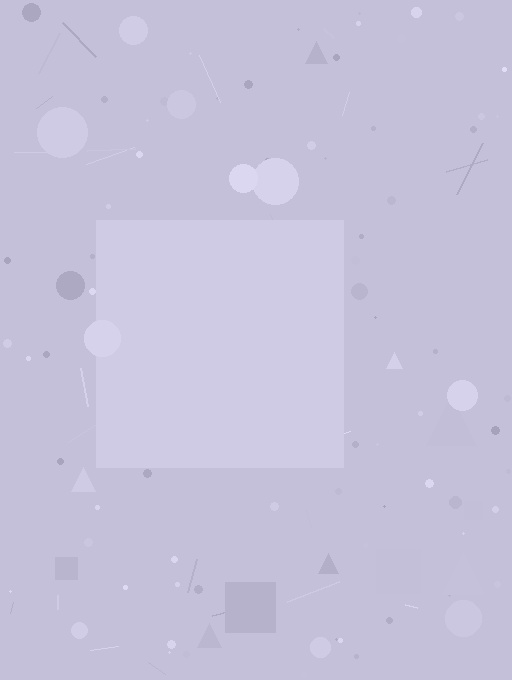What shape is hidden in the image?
A square is hidden in the image.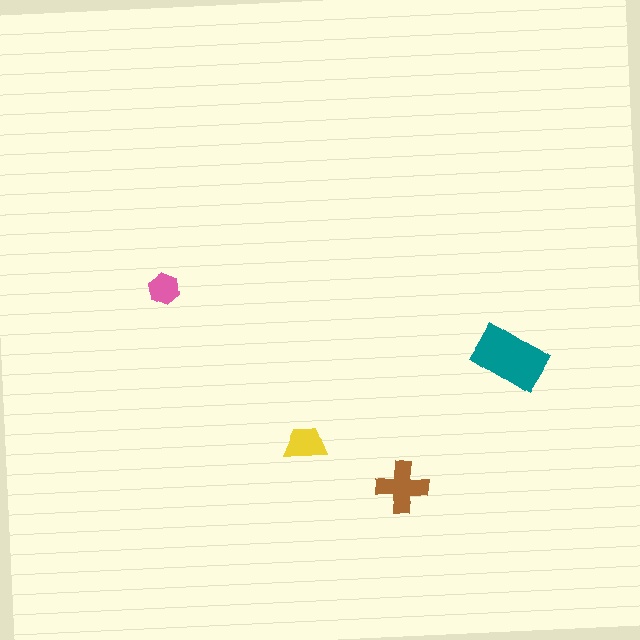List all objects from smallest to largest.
The pink hexagon, the yellow trapezoid, the brown cross, the teal rectangle.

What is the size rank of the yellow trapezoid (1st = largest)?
3rd.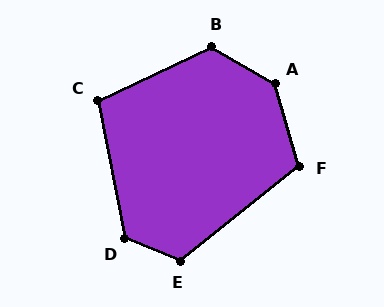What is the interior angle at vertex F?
Approximately 112 degrees (obtuse).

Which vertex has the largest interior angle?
A, at approximately 137 degrees.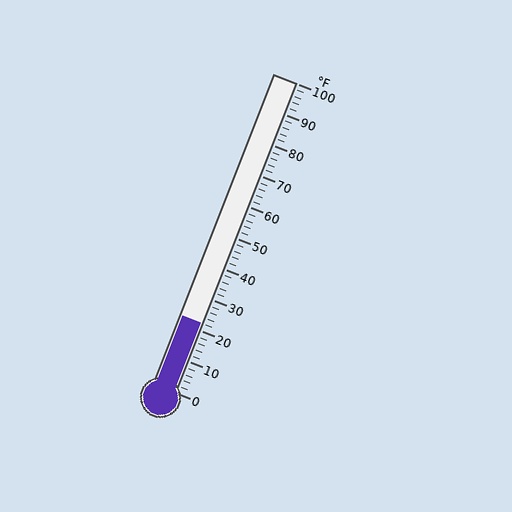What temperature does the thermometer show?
The thermometer shows approximately 22°F.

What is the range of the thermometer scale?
The thermometer scale ranges from 0°F to 100°F.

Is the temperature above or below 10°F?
The temperature is above 10°F.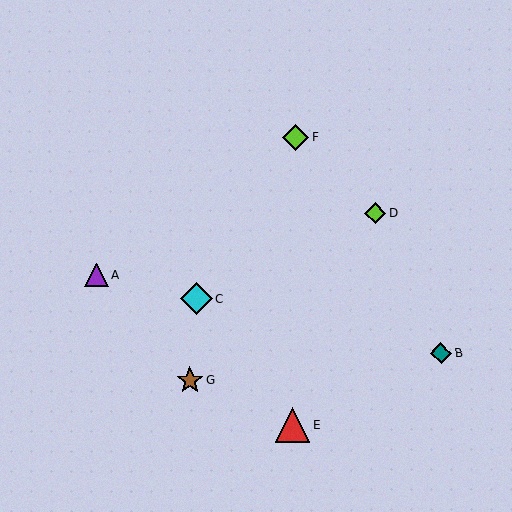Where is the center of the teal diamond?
The center of the teal diamond is at (441, 353).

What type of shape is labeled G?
Shape G is a brown star.